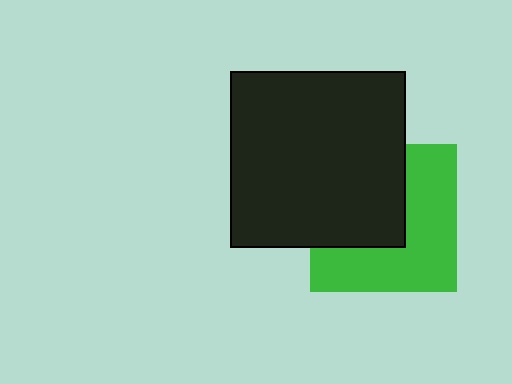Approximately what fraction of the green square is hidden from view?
Roughly 46% of the green square is hidden behind the black square.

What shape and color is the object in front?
The object in front is a black square.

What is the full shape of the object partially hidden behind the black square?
The partially hidden object is a green square.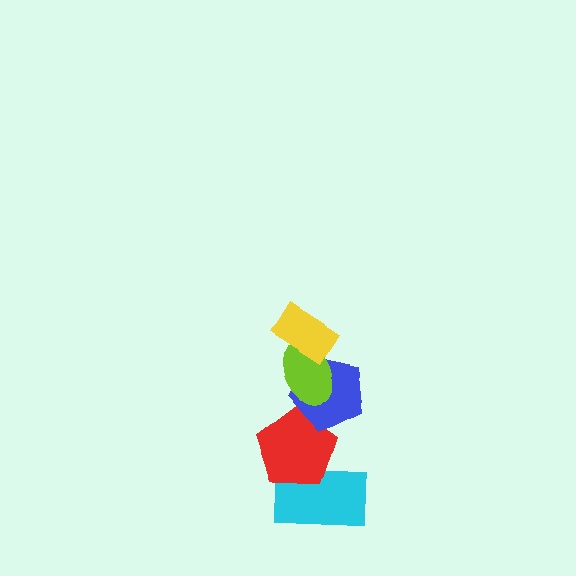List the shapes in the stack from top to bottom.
From top to bottom: the yellow rectangle, the lime ellipse, the blue pentagon, the red pentagon, the cyan rectangle.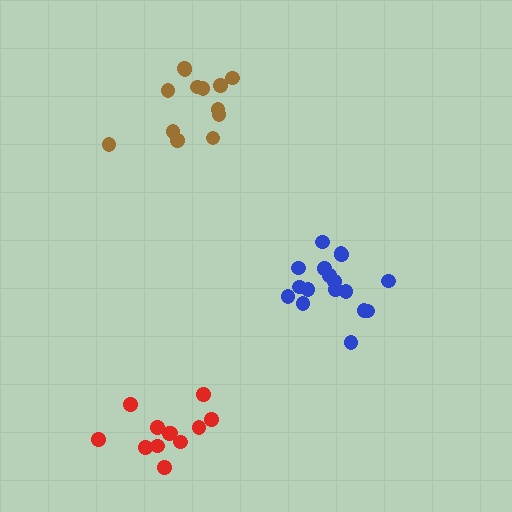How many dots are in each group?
Group 1: 17 dots, Group 2: 13 dots, Group 3: 12 dots (42 total).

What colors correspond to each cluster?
The clusters are colored: blue, brown, red.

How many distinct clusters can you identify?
There are 3 distinct clusters.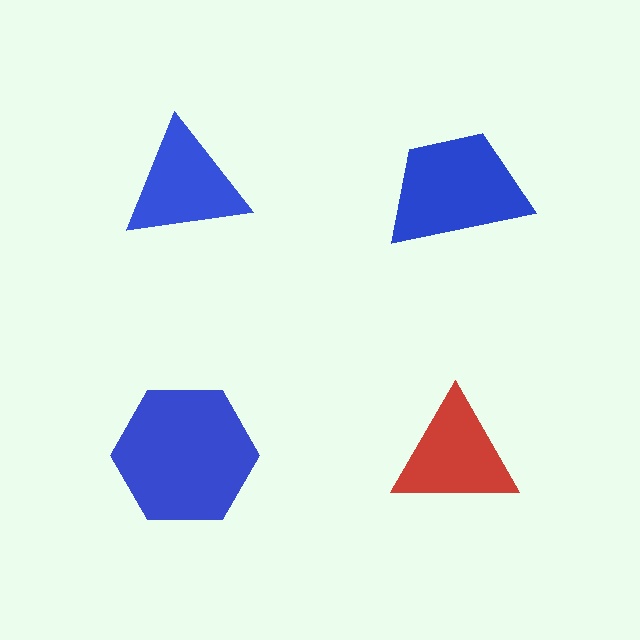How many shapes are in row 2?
2 shapes.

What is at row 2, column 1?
A blue hexagon.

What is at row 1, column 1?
A blue triangle.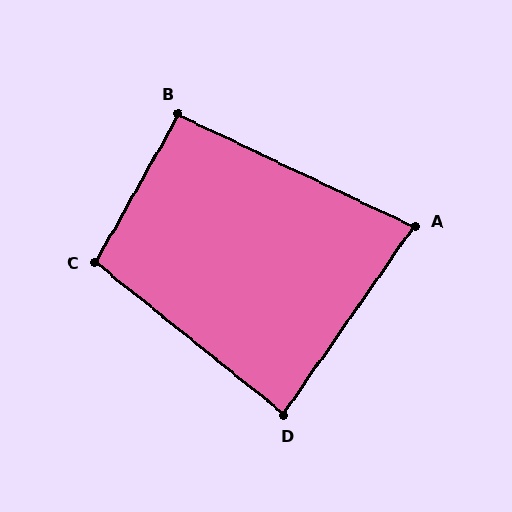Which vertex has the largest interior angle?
C, at approximately 99 degrees.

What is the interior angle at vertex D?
Approximately 86 degrees (approximately right).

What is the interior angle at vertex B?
Approximately 94 degrees (approximately right).